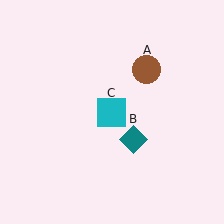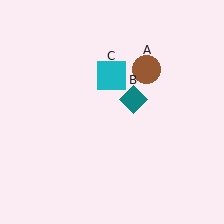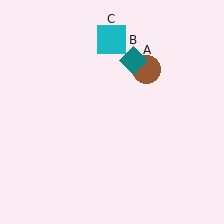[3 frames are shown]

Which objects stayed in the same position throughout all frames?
Brown circle (object A) remained stationary.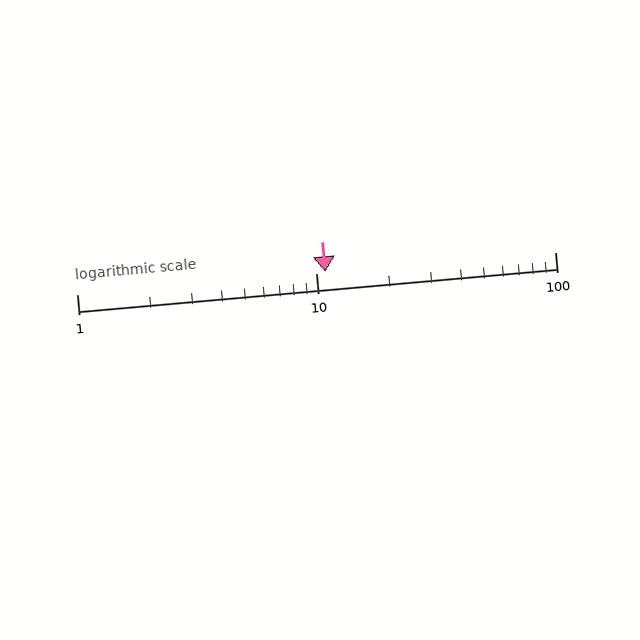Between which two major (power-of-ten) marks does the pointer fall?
The pointer is between 10 and 100.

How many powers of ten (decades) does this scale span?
The scale spans 2 decades, from 1 to 100.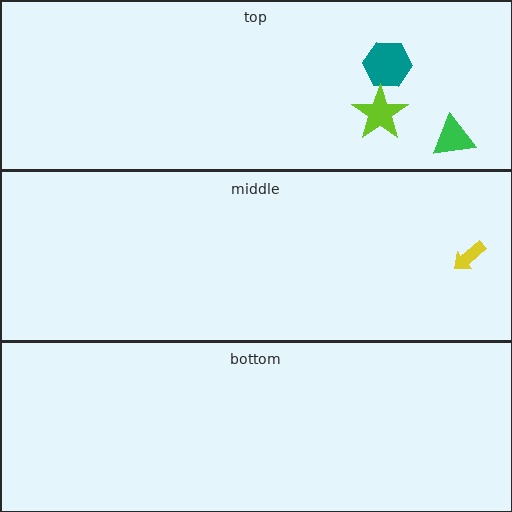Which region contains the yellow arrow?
The middle region.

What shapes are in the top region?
The teal hexagon, the green triangle, the lime star.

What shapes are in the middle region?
The yellow arrow.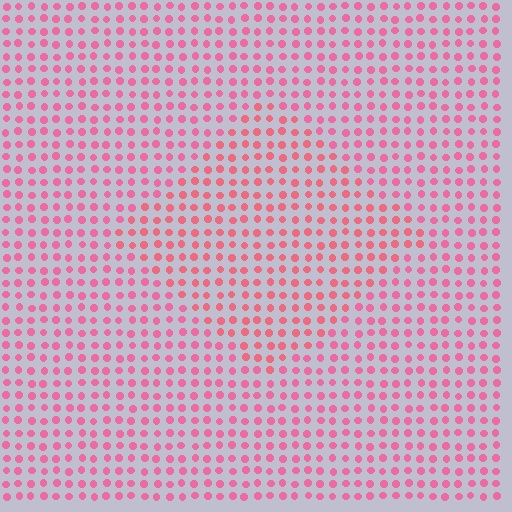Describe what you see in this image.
The image is filled with small pink elements in a uniform arrangement. A diamond-shaped region is visible where the elements are tinted to a slightly different hue, forming a subtle color boundary.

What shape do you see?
I see a diamond.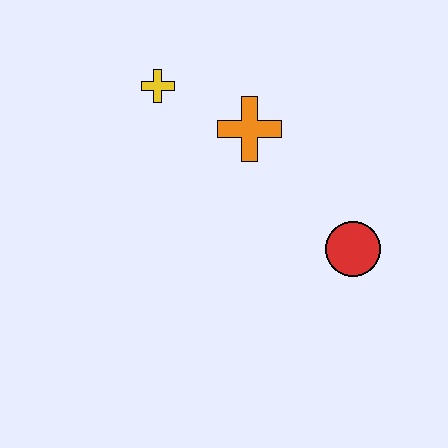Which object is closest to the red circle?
The orange cross is closest to the red circle.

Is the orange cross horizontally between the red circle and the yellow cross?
Yes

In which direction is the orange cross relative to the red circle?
The orange cross is above the red circle.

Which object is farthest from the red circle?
The yellow cross is farthest from the red circle.